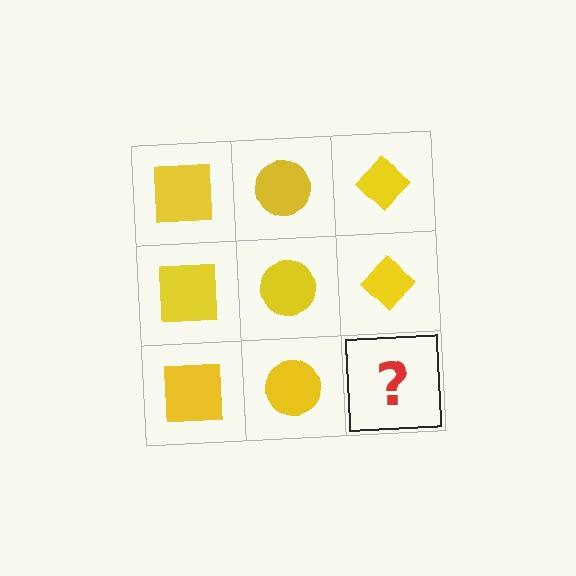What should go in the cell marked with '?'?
The missing cell should contain a yellow diamond.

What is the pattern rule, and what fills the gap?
The rule is that each column has a consistent shape. The gap should be filled with a yellow diamond.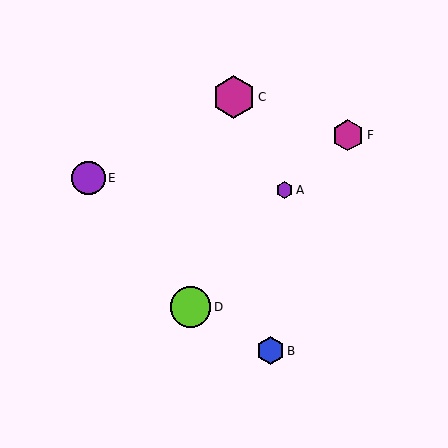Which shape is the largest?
The magenta hexagon (labeled C) is the largest.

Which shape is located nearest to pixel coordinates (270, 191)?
The purple hexagon (labeled A) at (284, 190) is nearest to that location.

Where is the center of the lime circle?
The center of the lime circle is at (191, 307).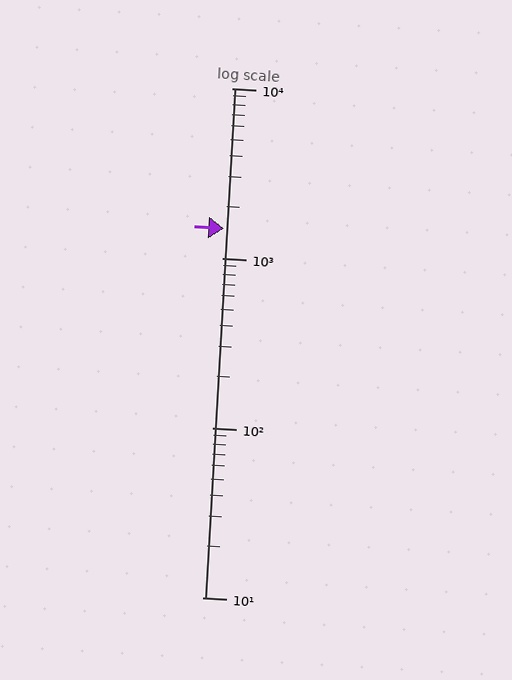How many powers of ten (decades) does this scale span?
The scale spans 3 decades, from 10 to 10000.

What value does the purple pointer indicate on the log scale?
The pointer indicates approximately 1500.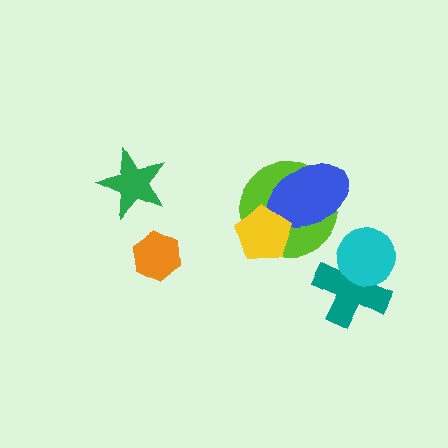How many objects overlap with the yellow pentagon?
2 objects overlap with the yellow pentagon.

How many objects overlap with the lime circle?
2 objects overlap with the lime circle.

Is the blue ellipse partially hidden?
Yes, it is partially covered by another shape.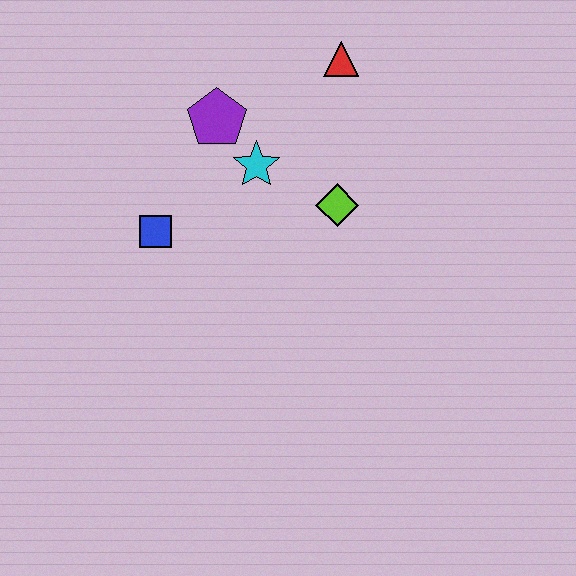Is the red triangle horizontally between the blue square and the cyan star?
No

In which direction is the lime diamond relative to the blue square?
The lime diamond is to the right of the blue square.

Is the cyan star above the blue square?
Yes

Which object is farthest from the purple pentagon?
The lime diamond is farthest from the purple pentagon.